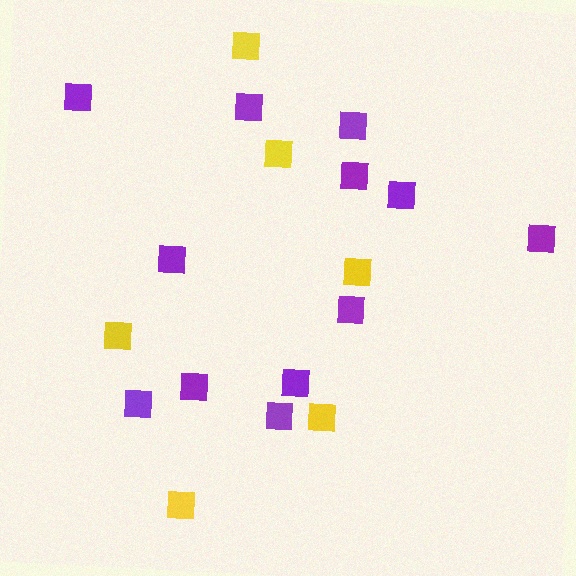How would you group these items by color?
There are 2 groups: one group of yellow squares (6) and one group of purple squares (12).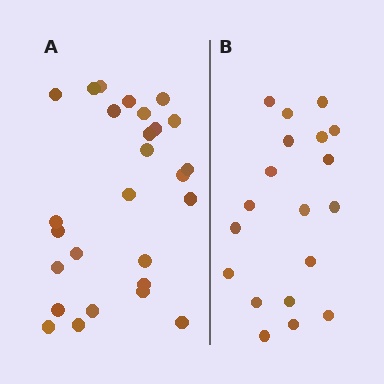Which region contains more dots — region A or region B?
Region A (the left region) has more dots.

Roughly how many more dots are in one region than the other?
Region A has roughly 8 or so more dots than region B.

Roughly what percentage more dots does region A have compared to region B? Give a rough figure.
About 40% more.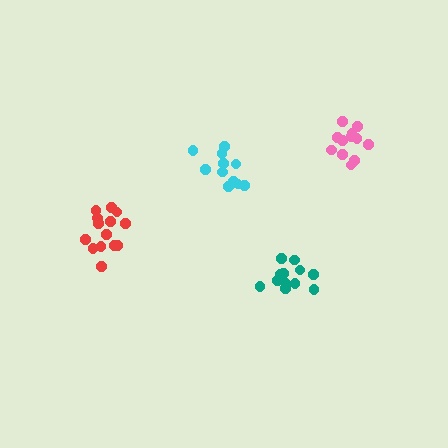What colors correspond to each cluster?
The clusters are colored: teal, red, pink, cyan.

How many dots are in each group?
Group 1: 12 dots, Group 2: 14 dots, Group 3: 12 dots, Group 4: 12 dots (50 total).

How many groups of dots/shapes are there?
There are 4 groups.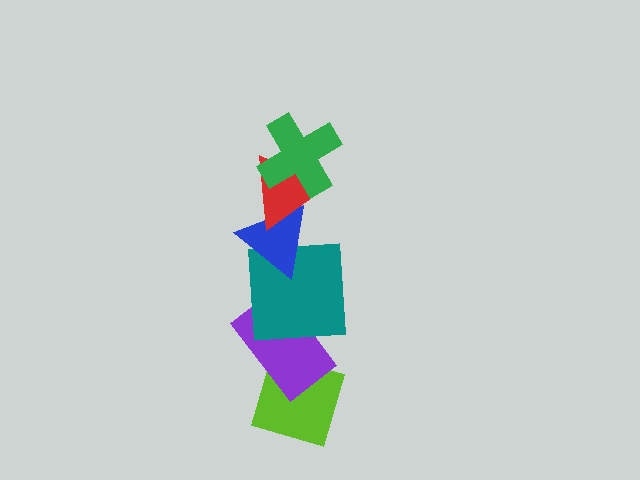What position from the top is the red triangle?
The red triangle is 2nd from the top.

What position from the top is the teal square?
The teal square is 4th from the top.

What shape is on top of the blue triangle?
The red triangle is on top of the blue triangle.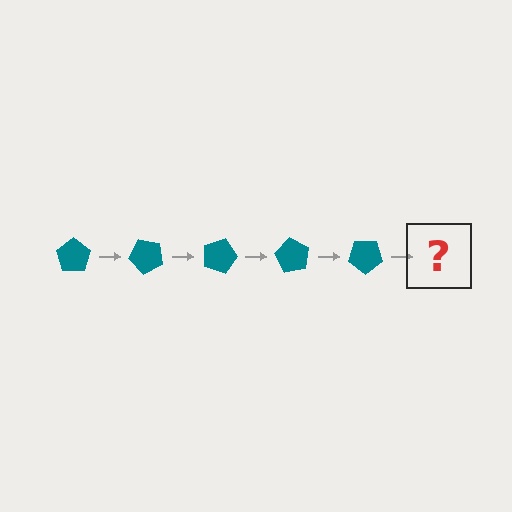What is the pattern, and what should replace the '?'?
The pattern is that the pentagon rotates 45 degrees each step. The '?' should be a teal pentagon rotated 225 degrees.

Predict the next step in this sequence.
The next step is a teal pentagon rotated 225 degrees.